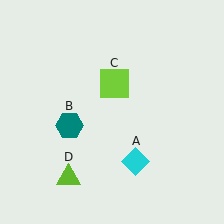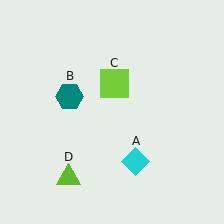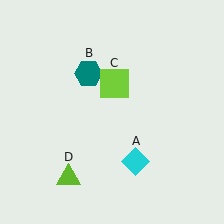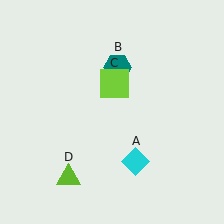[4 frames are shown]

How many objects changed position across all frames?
1 object changed position: teal hexagon (object B).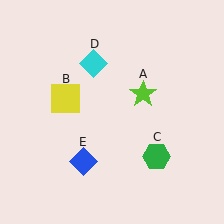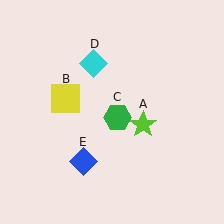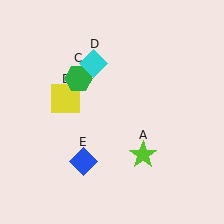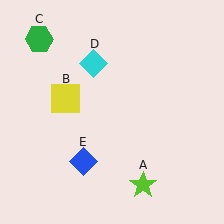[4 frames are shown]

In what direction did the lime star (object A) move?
The lime star (object A) moved down.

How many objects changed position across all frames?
2 objects changed position: lime star (object A), green hexagon (object C).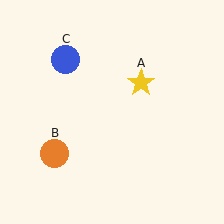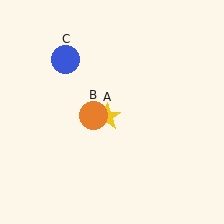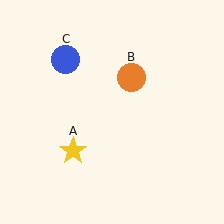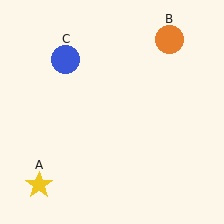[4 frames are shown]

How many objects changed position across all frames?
2 objects changed position: yellow star (object A), orange circle (object B).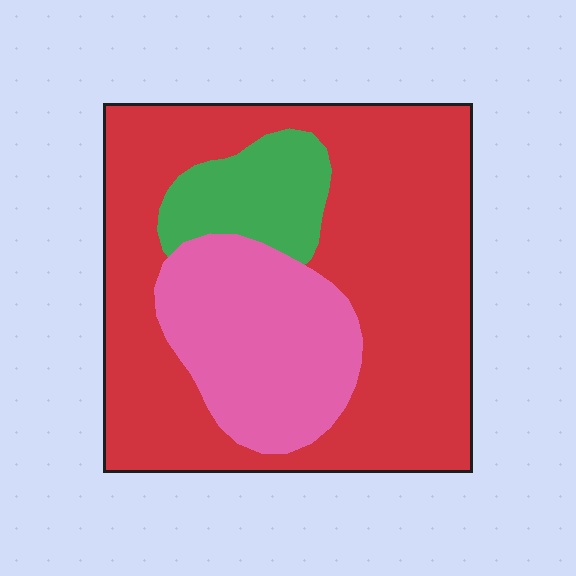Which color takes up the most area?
Red, at roughly 65%.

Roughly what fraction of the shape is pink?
Pink covers around 25% of the shape.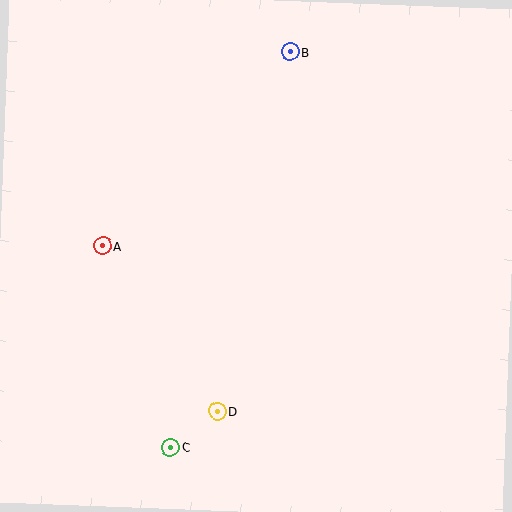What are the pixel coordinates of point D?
Point D is at (218, 411).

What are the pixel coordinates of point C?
Point C is at (170, 447).